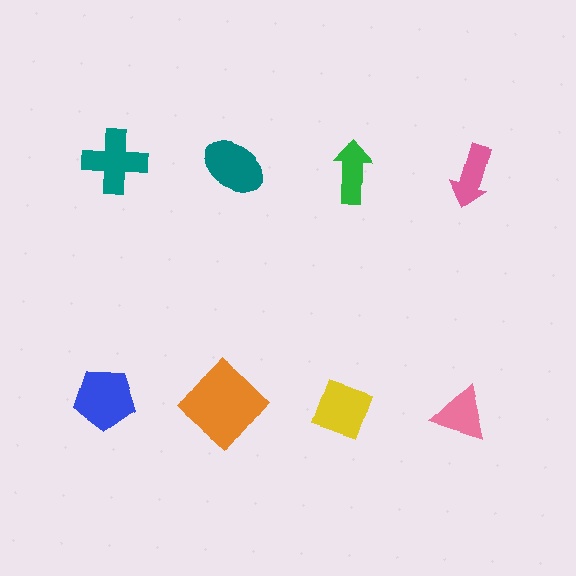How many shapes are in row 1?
4 shapes.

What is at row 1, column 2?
A teal ellipse.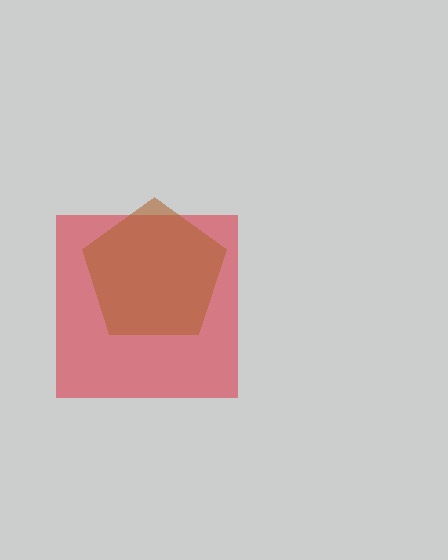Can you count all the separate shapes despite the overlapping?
Yes, there are 2 separate shapes.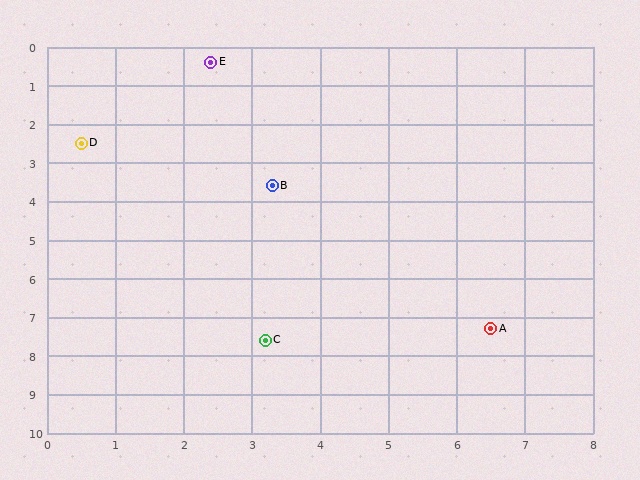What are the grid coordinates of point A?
Point A is at approximately (6.5, 7.3).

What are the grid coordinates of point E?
Point E is at approximately (2.4, 0.4).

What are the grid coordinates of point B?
Point B is at approximately (3.3, 3.6).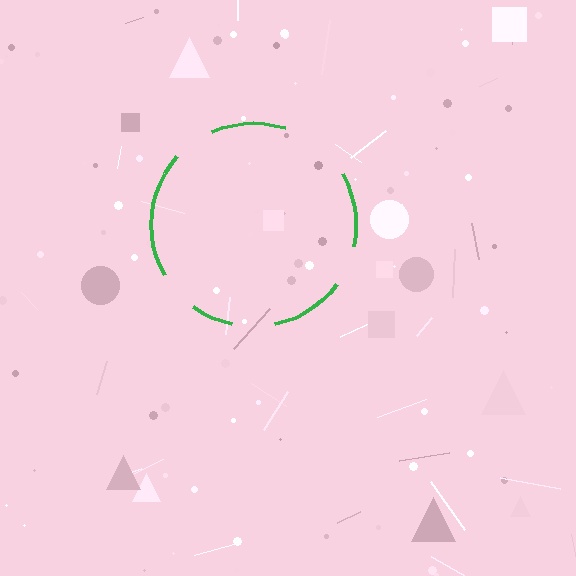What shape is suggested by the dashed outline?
The dashed outline suggests a circle.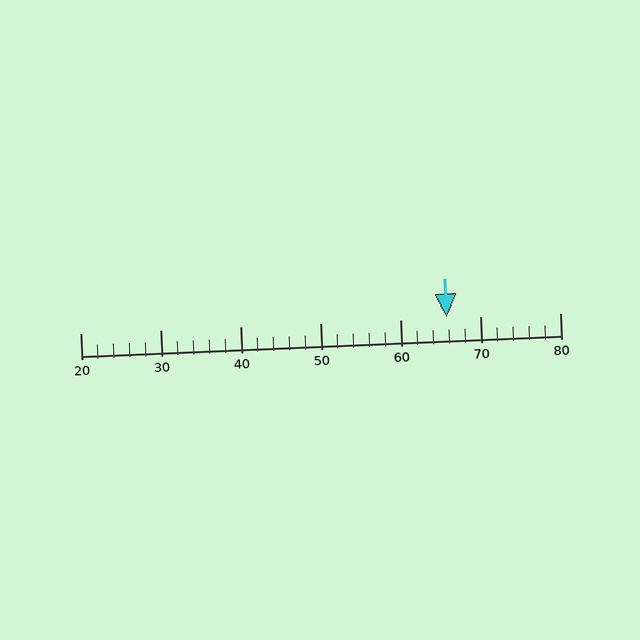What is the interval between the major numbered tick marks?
The major tick marks are spaced 10 units apart.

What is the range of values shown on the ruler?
The ruler shows values from 20 to 80.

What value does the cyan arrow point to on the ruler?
The cyan arrow points to approximately 66.